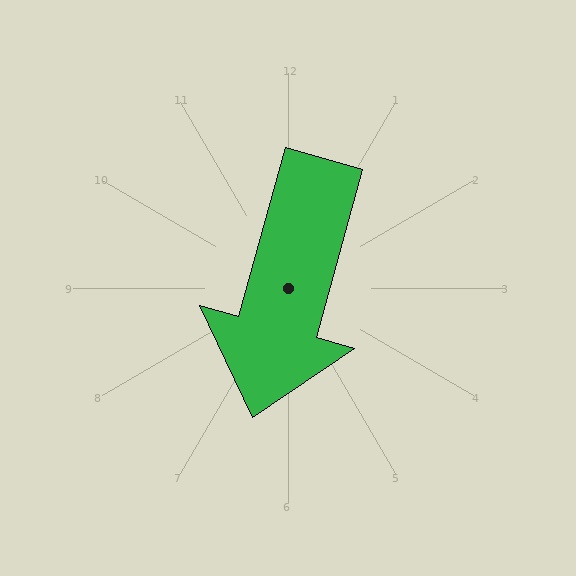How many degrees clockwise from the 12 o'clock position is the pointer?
Approximately 196 degrees.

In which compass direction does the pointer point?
South.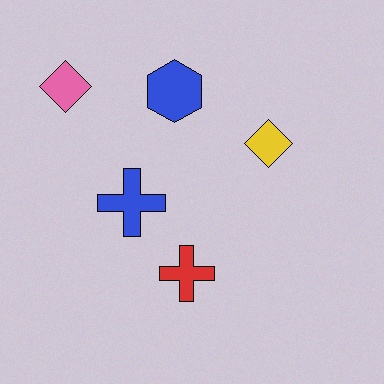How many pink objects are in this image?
There is 1 pink object.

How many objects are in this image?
There are 5 objects.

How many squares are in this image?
There are no squares.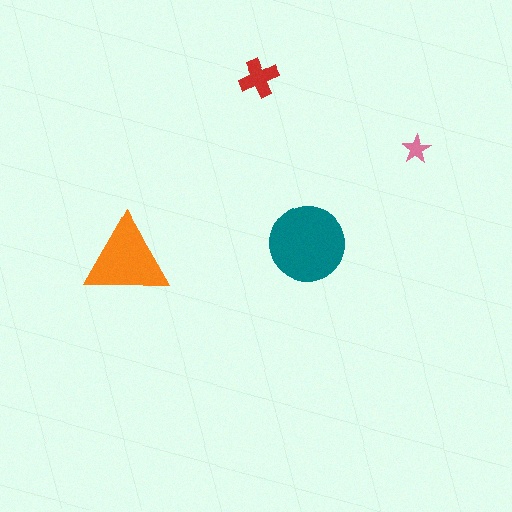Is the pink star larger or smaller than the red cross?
Smaller.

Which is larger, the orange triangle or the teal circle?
The teal circle.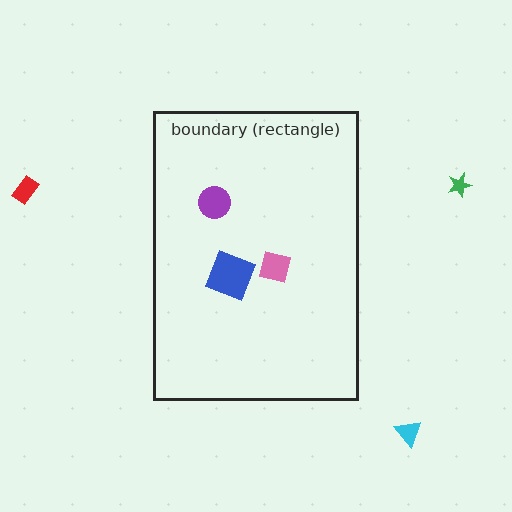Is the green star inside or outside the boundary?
Outside.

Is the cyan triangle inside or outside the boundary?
Outside.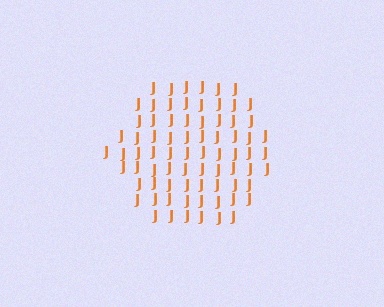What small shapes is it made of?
It is made of small letter J's.